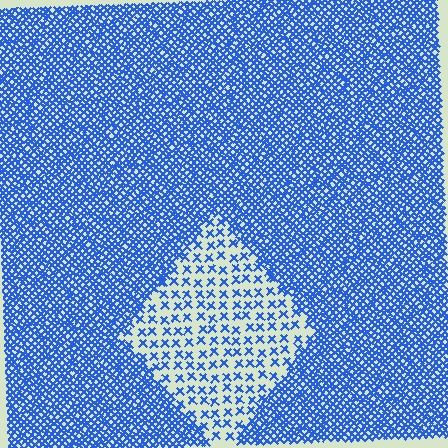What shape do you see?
I see a diamond.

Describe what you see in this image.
The image contains small blue elements arranged at two different densities. A diamond-shaped region is visible where the elements are less densely packed than the surrounding area.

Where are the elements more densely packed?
The elements are more densely packed outside the diamond boundary.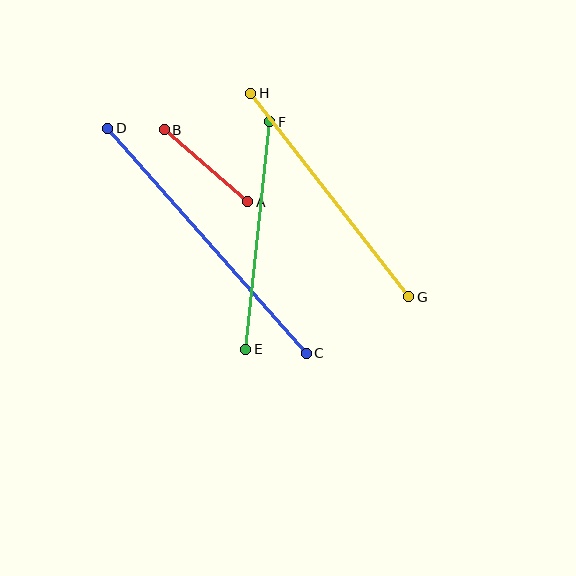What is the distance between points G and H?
The distance is approximately 258 pixels.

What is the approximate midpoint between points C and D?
The midpoint is at approximately (207, 241) pixels.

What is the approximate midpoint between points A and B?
The midpoint is at approximately (206, 166) pixels.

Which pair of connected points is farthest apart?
Points C and D are farthest apart.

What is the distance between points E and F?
The distance is approximately 229 pixels.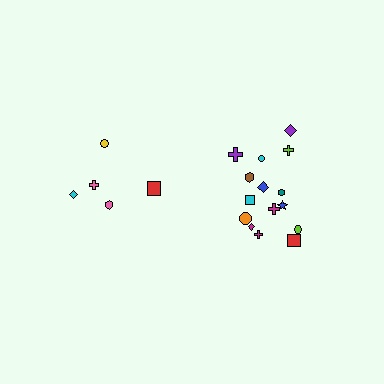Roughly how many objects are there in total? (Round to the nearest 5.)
Roughly 20 objects in total.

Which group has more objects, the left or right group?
The right group.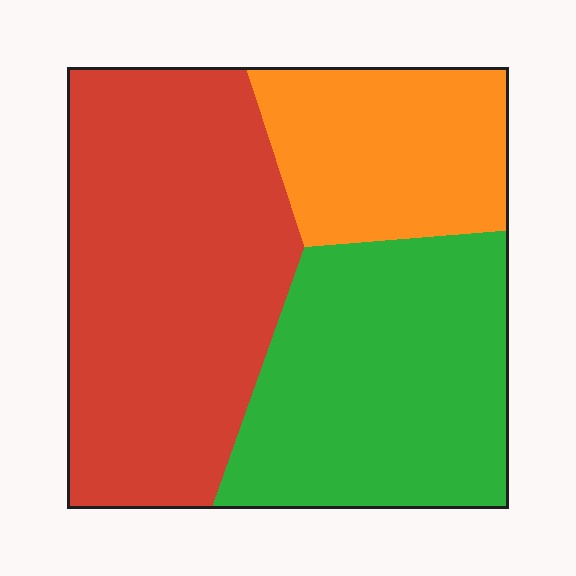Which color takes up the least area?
Orange, at roughly 20%.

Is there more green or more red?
Red.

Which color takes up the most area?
Red, at roughly 45%.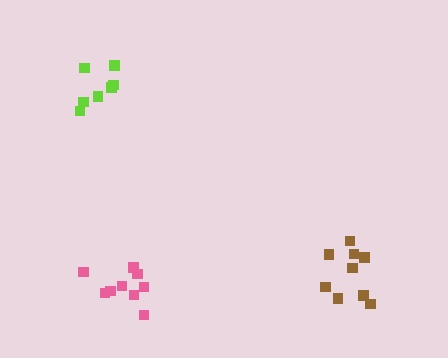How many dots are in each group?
Group 1: 9 dots, Group 2: 9 dots, Group 3: 7 dots (25 total).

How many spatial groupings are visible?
There are 3 spatial groupings.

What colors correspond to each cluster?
The clusters are colored: pink, brown, lime.